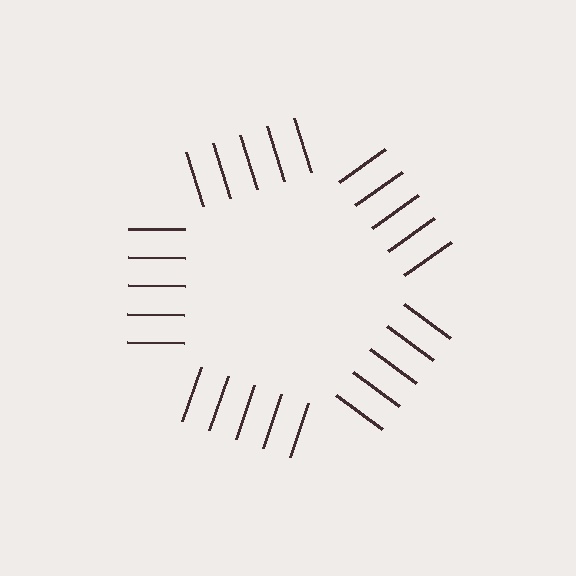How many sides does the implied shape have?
5 sides — the line-ends trace a pentagon.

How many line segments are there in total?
25 — 5 along each of the 5 edges.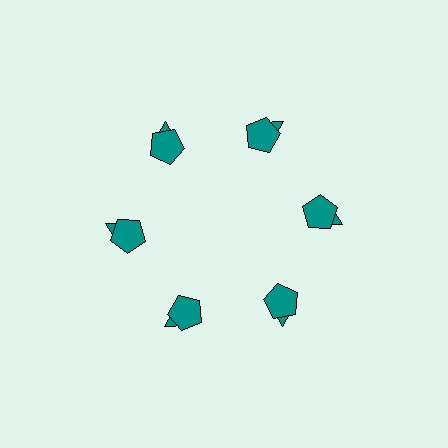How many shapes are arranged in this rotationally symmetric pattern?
There are 12 shapes, arranged in 6 groups of 2.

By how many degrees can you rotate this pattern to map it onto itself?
The pattern maps onto itself every 60 degrees of rotation.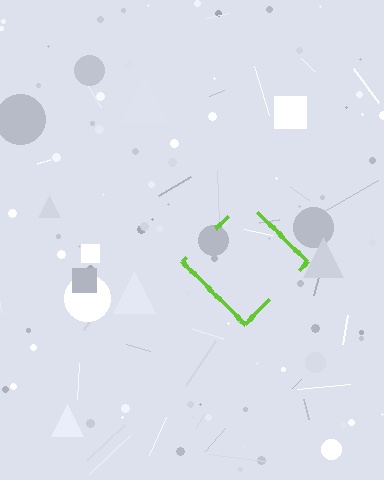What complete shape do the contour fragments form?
The contour fragments form a diamond.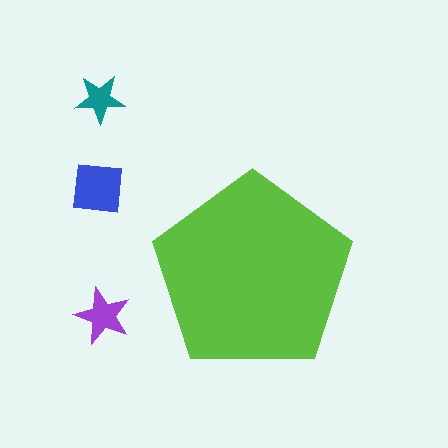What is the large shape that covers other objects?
A lime pentagon.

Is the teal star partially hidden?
No, the teal star is fully visible.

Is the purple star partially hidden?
No, the purple star is fully visible.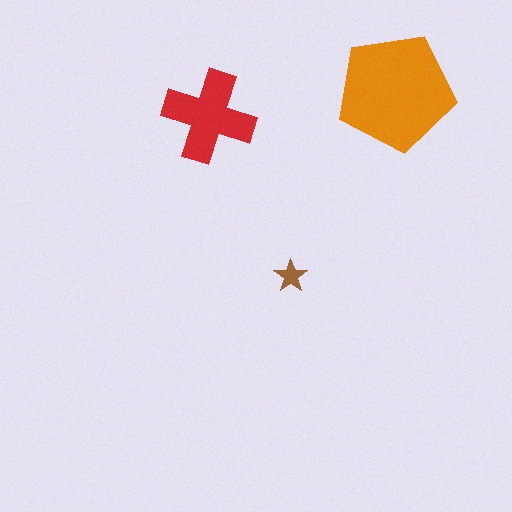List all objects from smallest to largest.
The brown star, the red cross, the orange pentagon.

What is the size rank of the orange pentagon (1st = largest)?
1st.